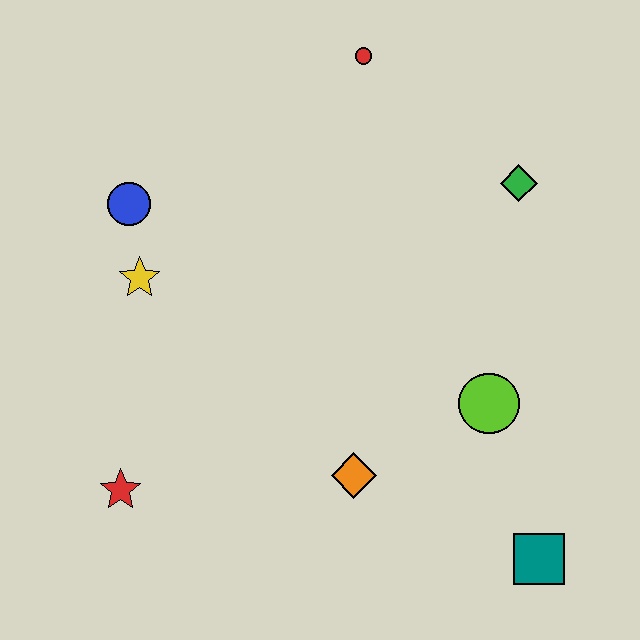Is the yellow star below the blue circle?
Yes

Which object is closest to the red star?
The yellow star is closest to the red star.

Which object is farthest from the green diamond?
The red star is farthest from the green diamond.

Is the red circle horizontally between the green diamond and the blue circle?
Yes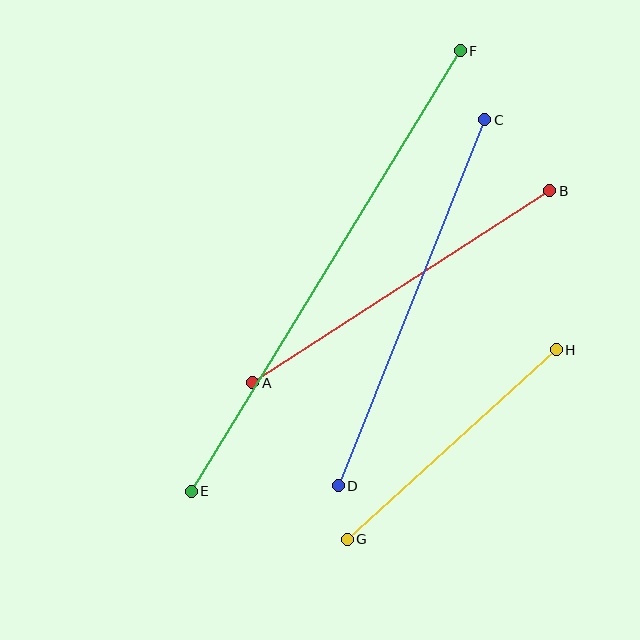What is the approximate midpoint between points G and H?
The midpoint is at approximately (452, 444) pixels.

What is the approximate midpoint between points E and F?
The midpoint is at approximately (326, 271) pixels.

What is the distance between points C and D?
The distance is approximately 394 pixels.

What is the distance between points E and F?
The distance is approximately 516 pixels.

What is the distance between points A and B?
The distance is approximately 354 pixels.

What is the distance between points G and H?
The distance is approximately 282 pixels.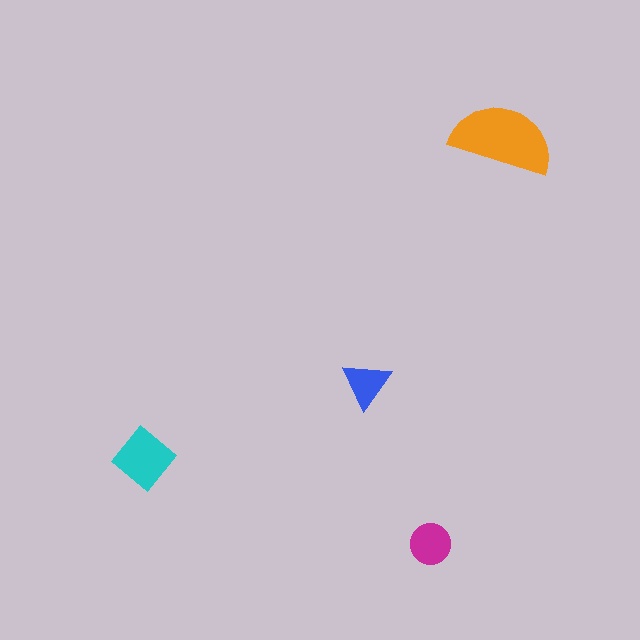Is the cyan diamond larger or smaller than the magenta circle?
Larger.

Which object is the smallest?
The blue triangle.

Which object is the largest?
The orange semicircle.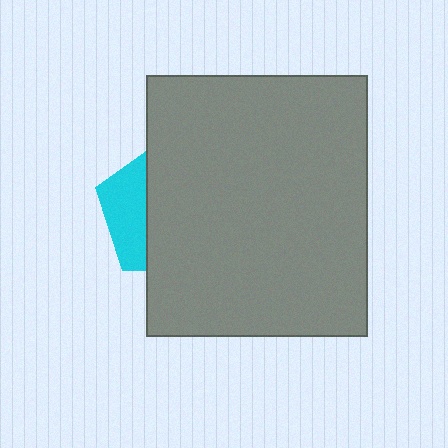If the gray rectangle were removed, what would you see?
You would see the complete cyan pentagon.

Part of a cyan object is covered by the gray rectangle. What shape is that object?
It is a pentagon.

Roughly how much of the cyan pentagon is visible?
A small part of it is visible (roughly 31%).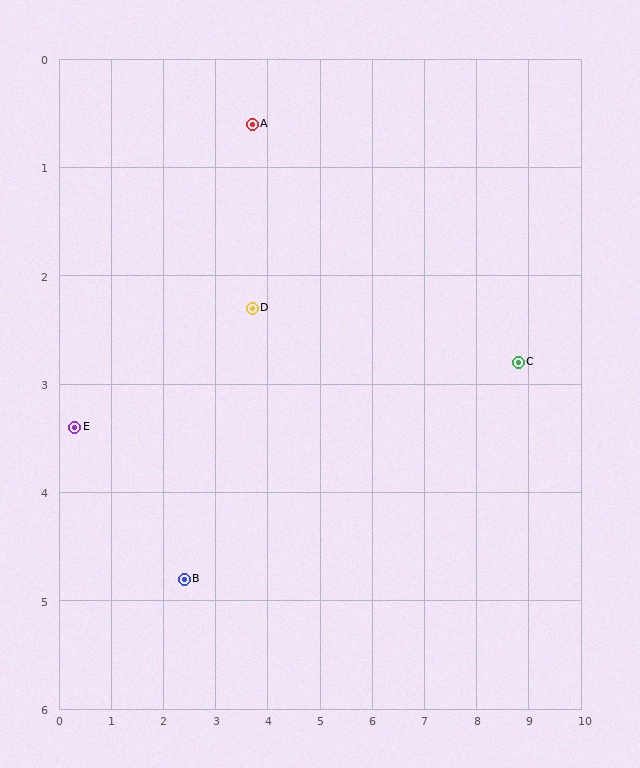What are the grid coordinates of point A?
Point A is at approximately (3.7, 0.6).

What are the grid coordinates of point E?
Point E is at approximately (0.3, 3.4).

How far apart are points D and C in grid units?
Points D and C are about 5.1 grid units apart.